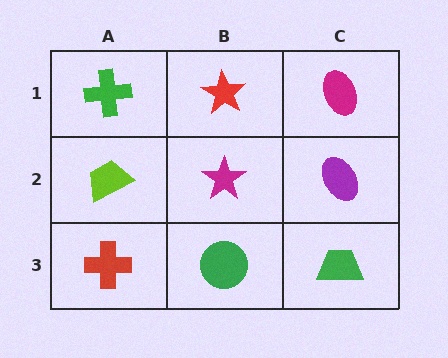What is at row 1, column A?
A green cross.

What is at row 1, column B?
A red star.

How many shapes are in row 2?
3 shapes.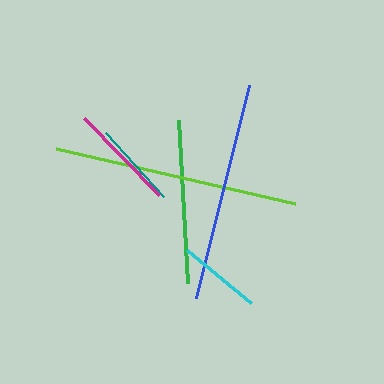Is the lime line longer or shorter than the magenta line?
The lime line is longer than the magenta line.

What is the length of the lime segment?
The lime segment is approximately 246 pixels long.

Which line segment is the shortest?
The cyan line is the shortest at approximately 82 pixels.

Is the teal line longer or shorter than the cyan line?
The teal line is longer than the cyan line.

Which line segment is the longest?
The lime line is the longest at approximately 246 pixels.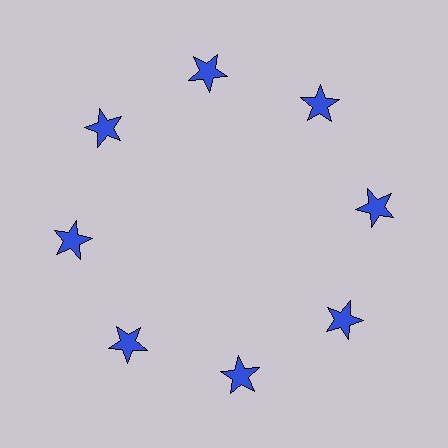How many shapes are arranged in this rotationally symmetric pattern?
There are 8 shapes, arranged in 8 groups of 1.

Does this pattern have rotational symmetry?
Yes, this pattern has 8-fold rotational symmetry. It looks the same after rotating 45 degrees around the center.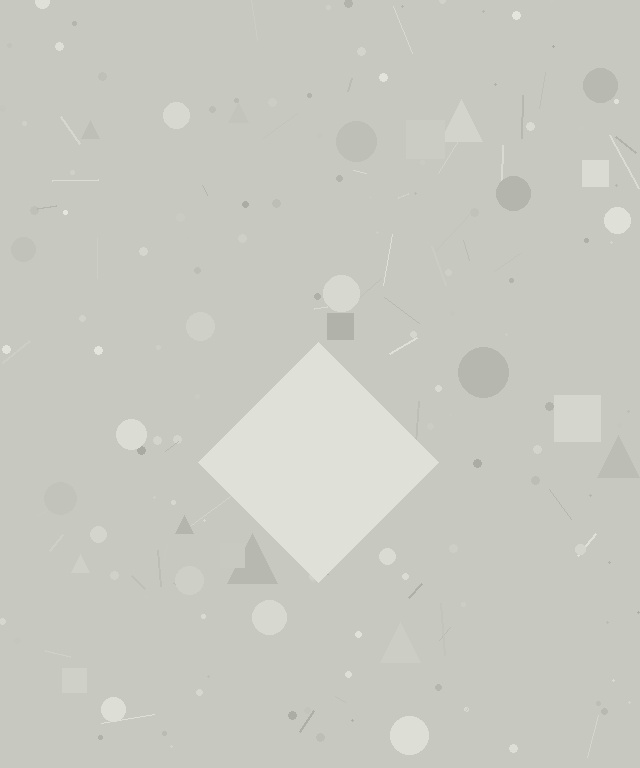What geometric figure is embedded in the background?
A diamond is embedded in the background.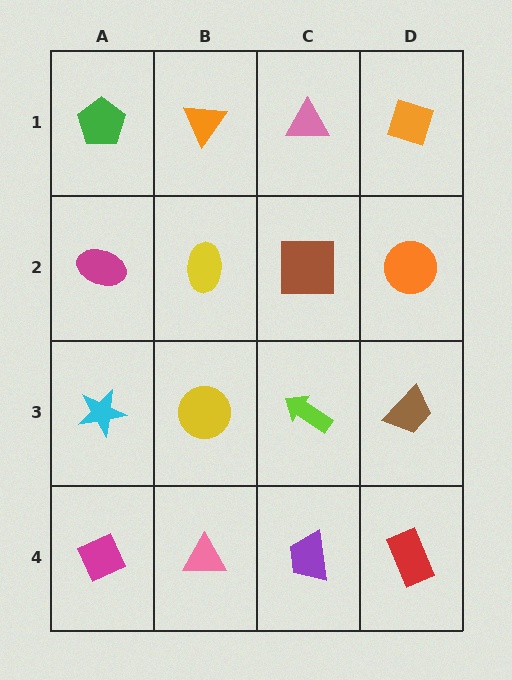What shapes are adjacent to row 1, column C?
A brown square (row 2, column C), an orange triangle (row 1, column B), an orange diamond (row 1, column D).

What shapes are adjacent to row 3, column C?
A brown square (row 2, column C), a purple trapezoid (row 4, column C), a yellow circle (row 3, column B), a brown trapezoid (row 3, column D).